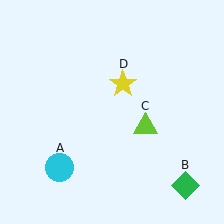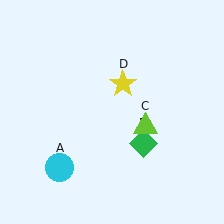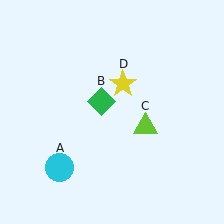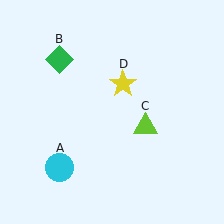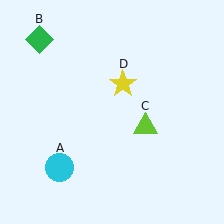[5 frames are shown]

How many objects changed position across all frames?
1 object changed position: green diamond (object B).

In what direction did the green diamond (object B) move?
The green diamond (object B) moved up and to the left.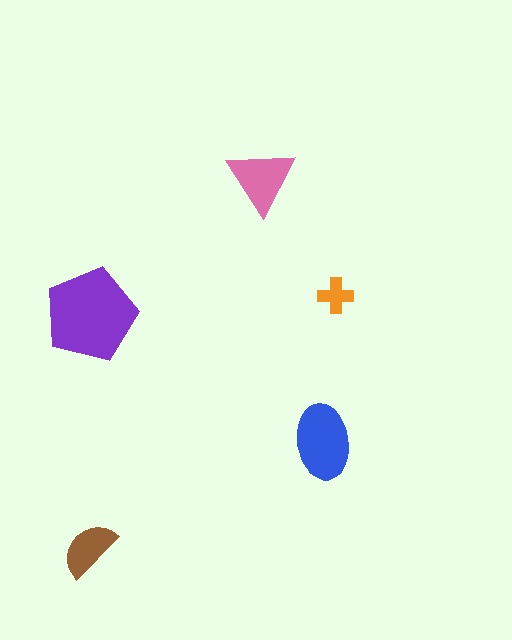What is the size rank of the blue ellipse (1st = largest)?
2nd.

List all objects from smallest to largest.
The orange cross, the brown semicircle, the pink triangle, the blue ellipse, the purple pentagon.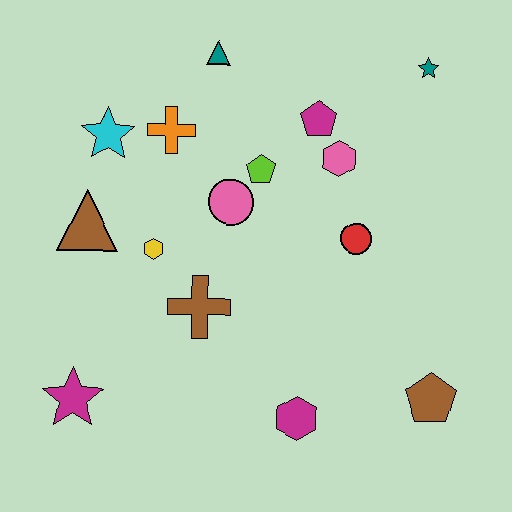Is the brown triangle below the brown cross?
No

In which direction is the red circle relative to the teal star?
The red circle is below the teal star.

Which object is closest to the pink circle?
The lime pentagon is closest to the pink circle.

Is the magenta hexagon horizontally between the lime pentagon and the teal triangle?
No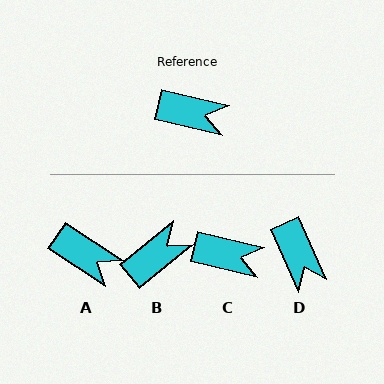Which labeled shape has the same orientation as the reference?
C.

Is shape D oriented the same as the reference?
No, it is off by about 53 degrees.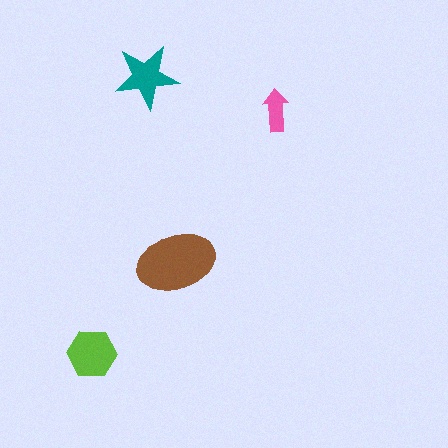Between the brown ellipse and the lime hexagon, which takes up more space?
The brown ellipse.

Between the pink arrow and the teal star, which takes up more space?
The teal star.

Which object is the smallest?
The pink arrow.